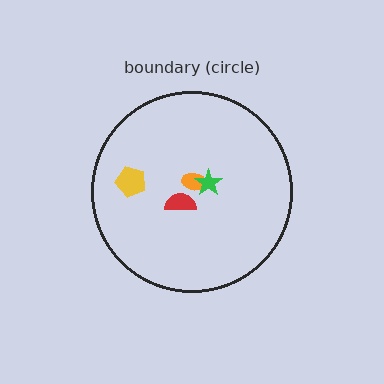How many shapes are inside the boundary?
4 inside, 0 outside.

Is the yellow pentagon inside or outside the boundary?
Inside.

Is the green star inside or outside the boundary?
Inside.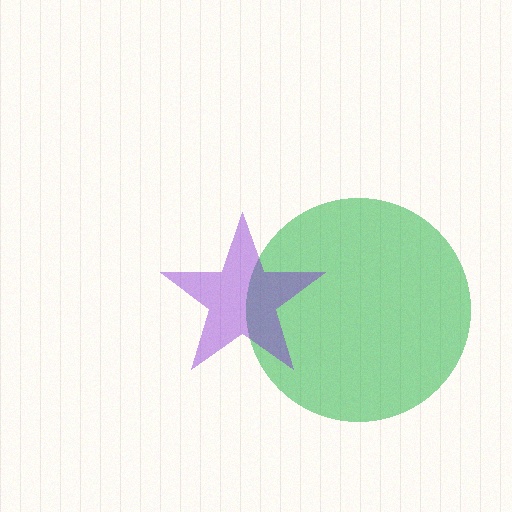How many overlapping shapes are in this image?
There are 2 overlapping shapes in the image.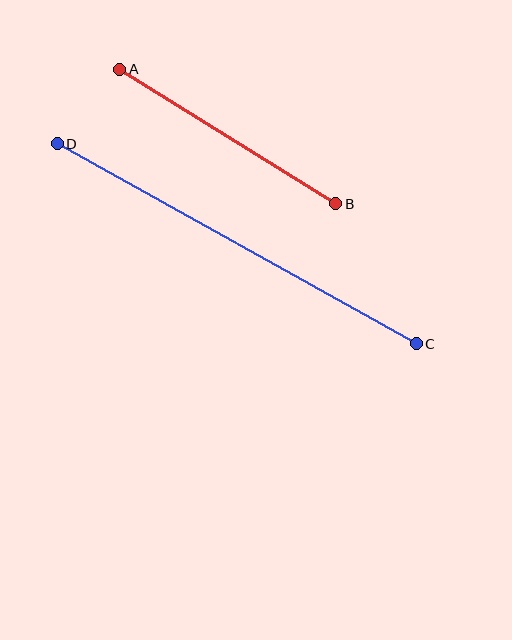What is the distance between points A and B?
The distance is approximately 255 pixels.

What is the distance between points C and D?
The distance is approximately 411 pixels.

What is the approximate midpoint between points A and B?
The midpoint is at approximately (228, 136) pixels.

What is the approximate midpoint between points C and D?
The midpoint is at approximately (237, 244) pixels.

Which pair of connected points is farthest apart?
Points C and D are farthest apart.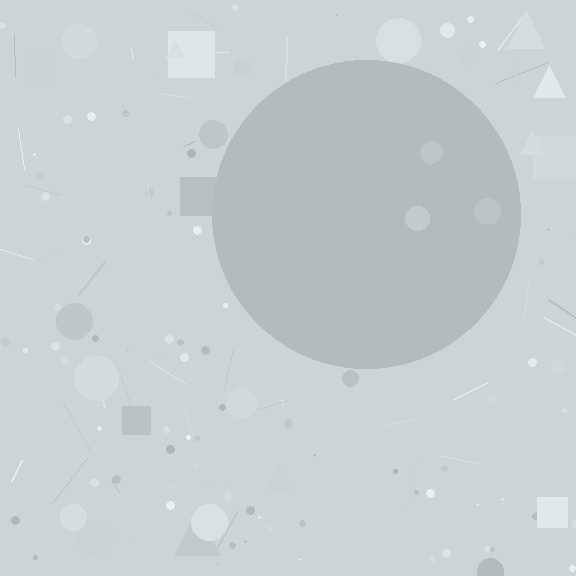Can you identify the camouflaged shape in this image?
The camouflaged shape is a circle.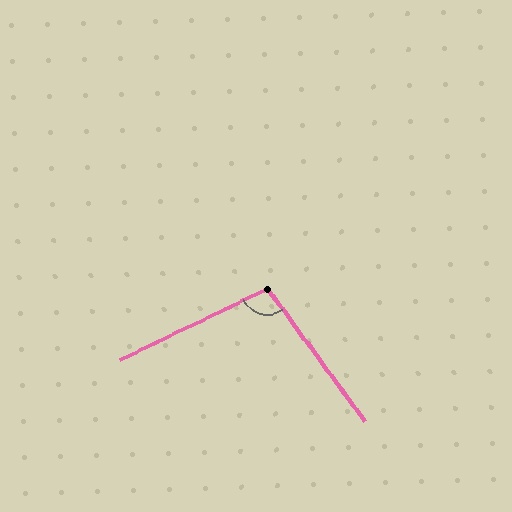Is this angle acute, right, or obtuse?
It is obtuse.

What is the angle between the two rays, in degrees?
Approximately 100 degrees.